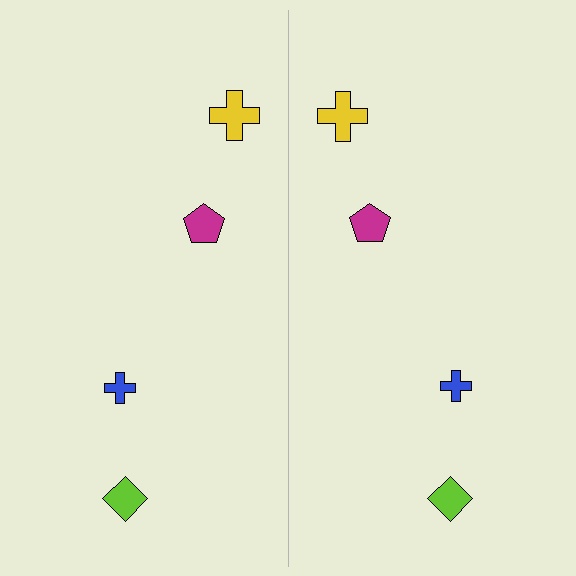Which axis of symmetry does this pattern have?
The pattern has a vertical axis of symmetry running through the center of the image.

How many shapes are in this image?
There are 8 shapes in this image.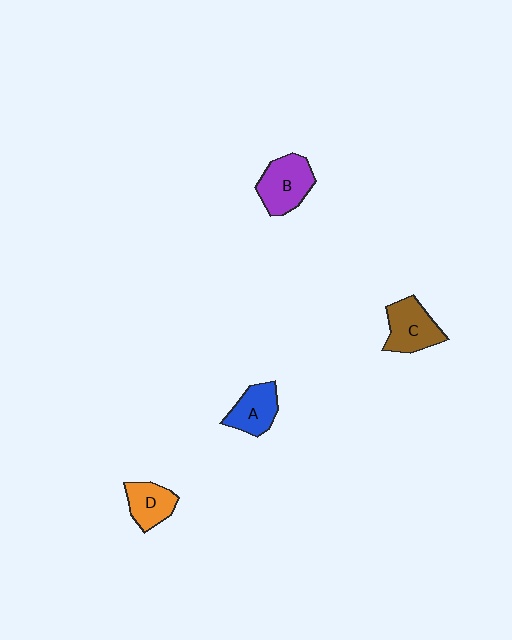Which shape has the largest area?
Shape B (purple).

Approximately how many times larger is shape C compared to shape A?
Approximately 1.2 times.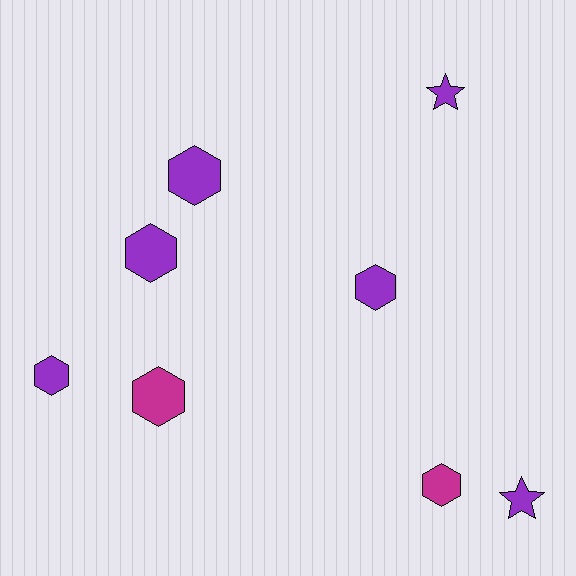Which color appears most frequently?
Purple, with 6 objects.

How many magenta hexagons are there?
There are 2 magenta hexagons.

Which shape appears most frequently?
Hexagon, with 6 objects.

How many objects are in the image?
There are 8 objects.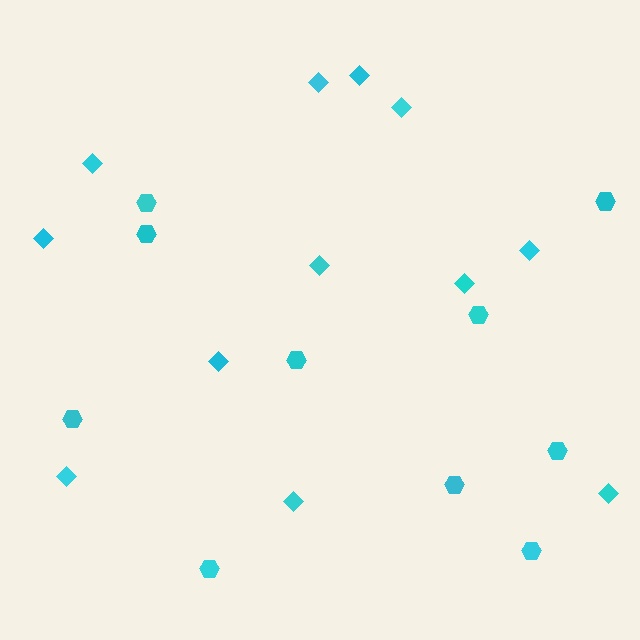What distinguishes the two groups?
There are 2 groups: one group of hexagons (10) and one group of diamonds (12).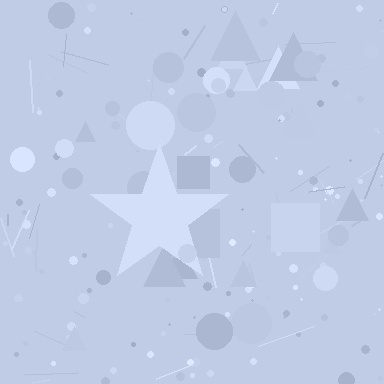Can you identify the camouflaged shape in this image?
The camouflaged shape is a star.